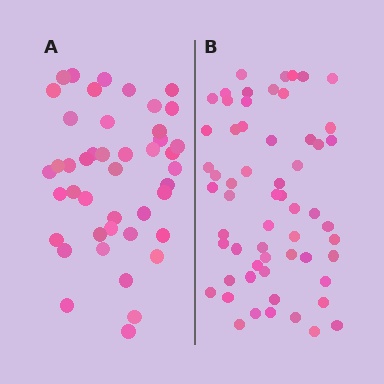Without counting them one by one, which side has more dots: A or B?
Region B (the right region) has more dots.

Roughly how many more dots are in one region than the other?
Region B has approximately 15 more dots than region A.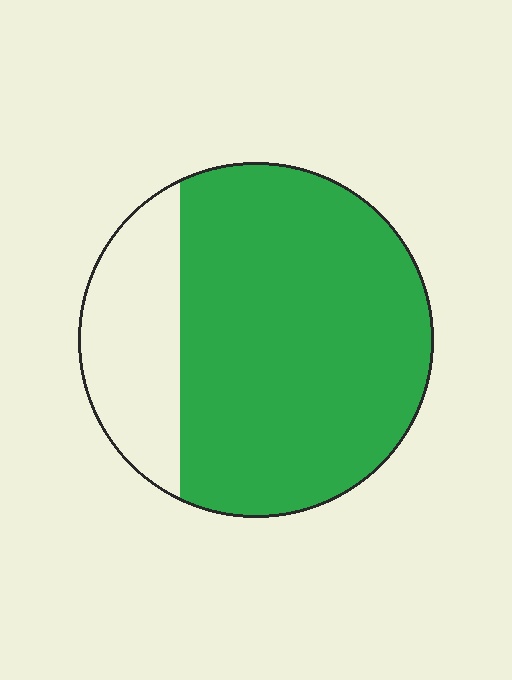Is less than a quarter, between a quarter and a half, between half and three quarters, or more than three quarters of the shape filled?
More than three quarters.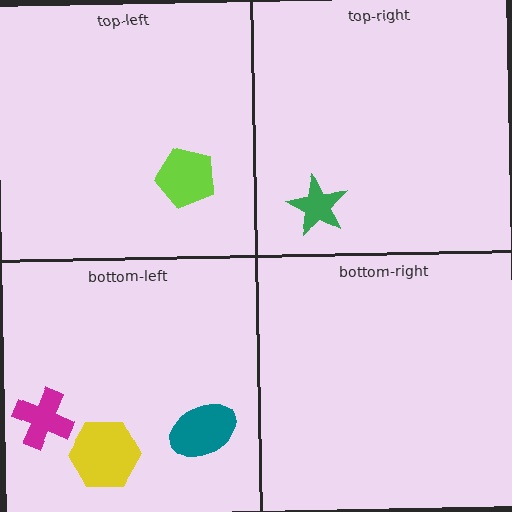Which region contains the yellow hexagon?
The bottom-left region.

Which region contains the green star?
The top-right region.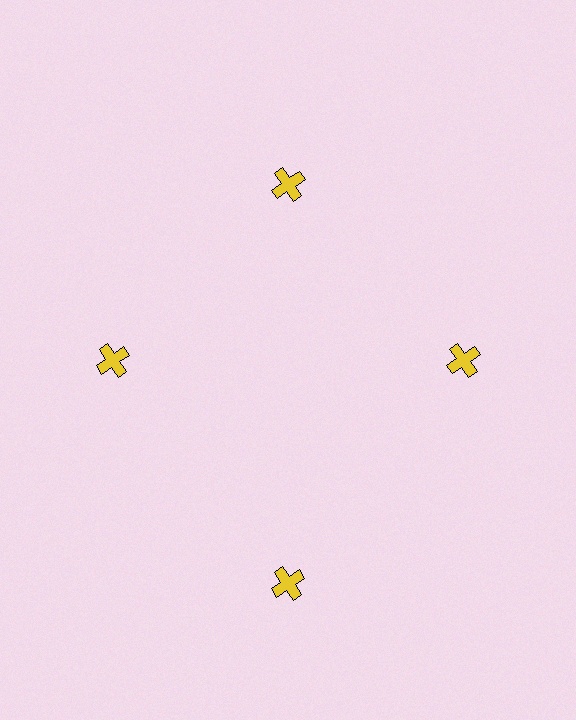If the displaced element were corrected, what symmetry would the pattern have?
It would have 4-fold rotational symmetry — the pattern would map onto itself every 90 degrees.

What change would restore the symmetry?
The symmetry would be restored by moving it inward, back onto the ring so that all 4 crosses sit at equal angles and equal distance from the center.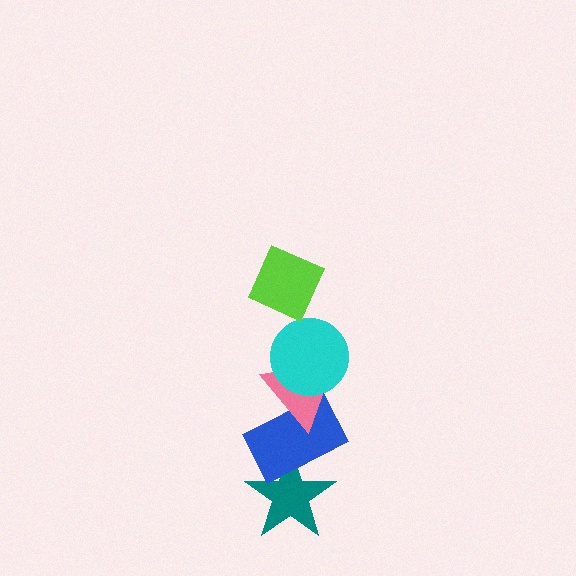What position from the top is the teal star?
The teal star is 5th from the top.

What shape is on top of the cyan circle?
The lime diamond is on top of the cyan circle.